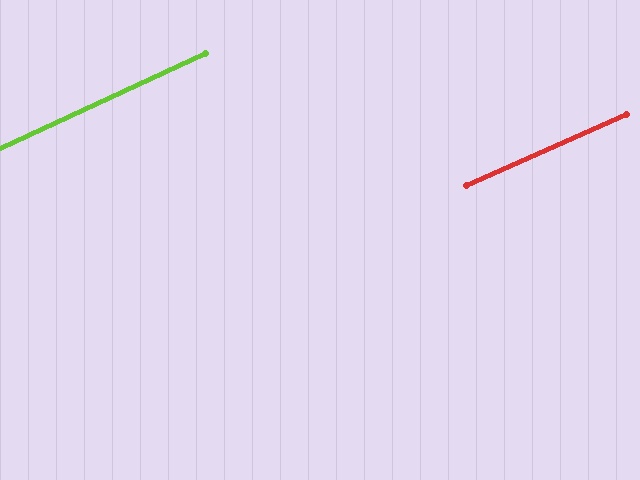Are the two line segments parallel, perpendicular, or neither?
Parallel — their directions differ by only 0.4°.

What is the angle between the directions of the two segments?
Approximately 0 degrees.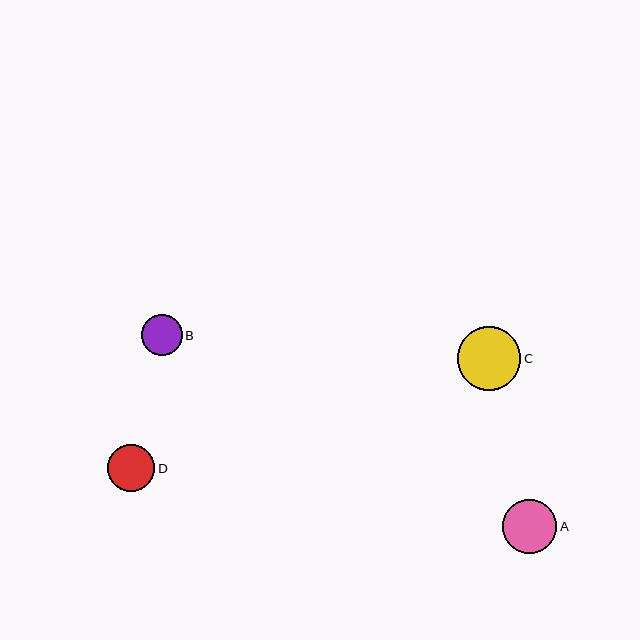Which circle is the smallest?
Circle B is the smallest with a size of approximately 41 pixels.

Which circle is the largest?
Circle C is the largest with a size of approximately 63 pixels.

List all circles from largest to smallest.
From largest to smallest: C, A, D, B.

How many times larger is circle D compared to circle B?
Circle D is approximately 1.2 times the size of circle B.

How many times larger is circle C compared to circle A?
Circle C is approximately 1.2 times the size of circle A.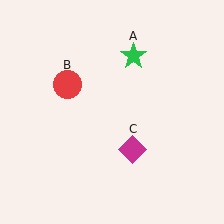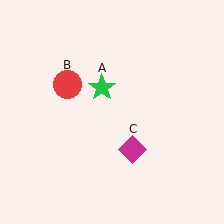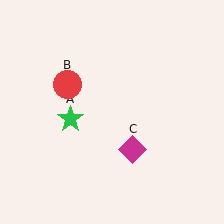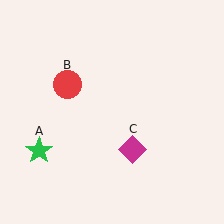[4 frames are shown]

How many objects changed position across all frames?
1 object changed position: green star (object A).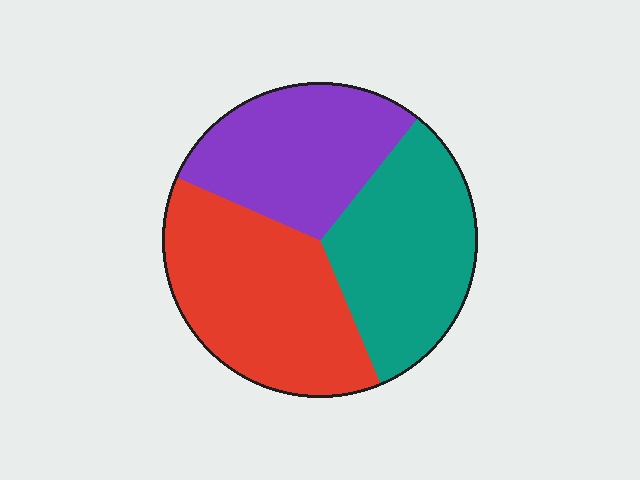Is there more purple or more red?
Red.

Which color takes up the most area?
Red, at roughly 40%.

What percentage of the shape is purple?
Purple takes up between a quarter and a half of the shape.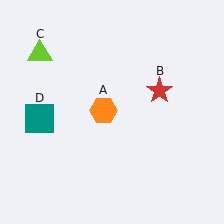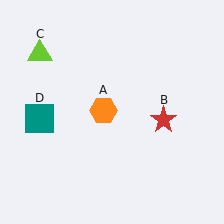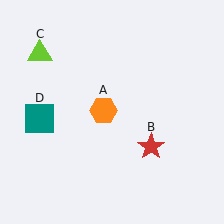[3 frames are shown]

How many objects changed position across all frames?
1 object changed position: red star (object B).